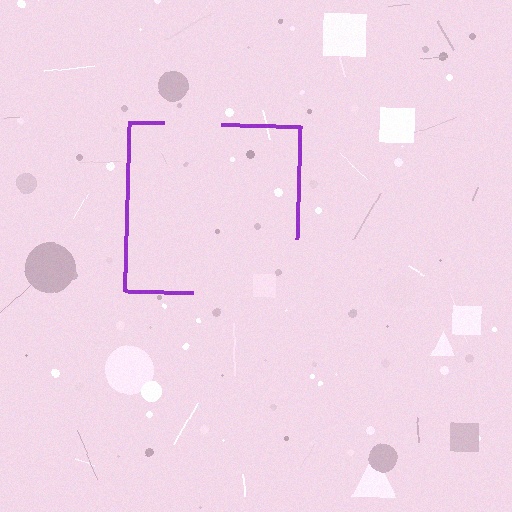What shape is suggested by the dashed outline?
The dashed outline suggests a square.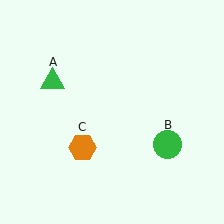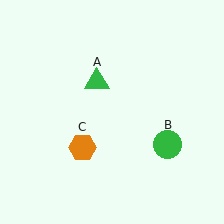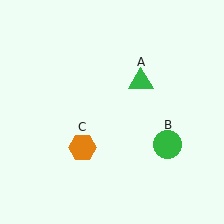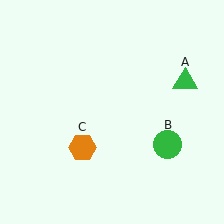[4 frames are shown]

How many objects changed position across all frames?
1 object changed position: green triangle (object A).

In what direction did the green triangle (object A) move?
The green triangle (object A) moved right.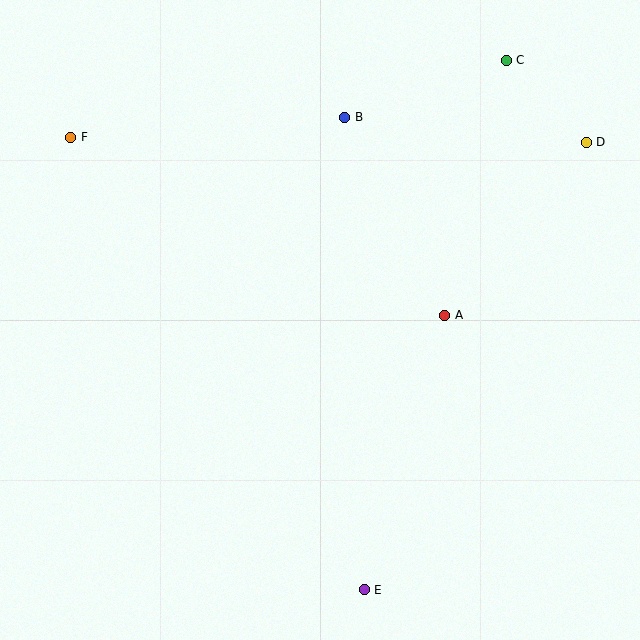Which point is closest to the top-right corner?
Point C is closest to the top-right corner.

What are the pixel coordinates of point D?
Point D is at (586, 142).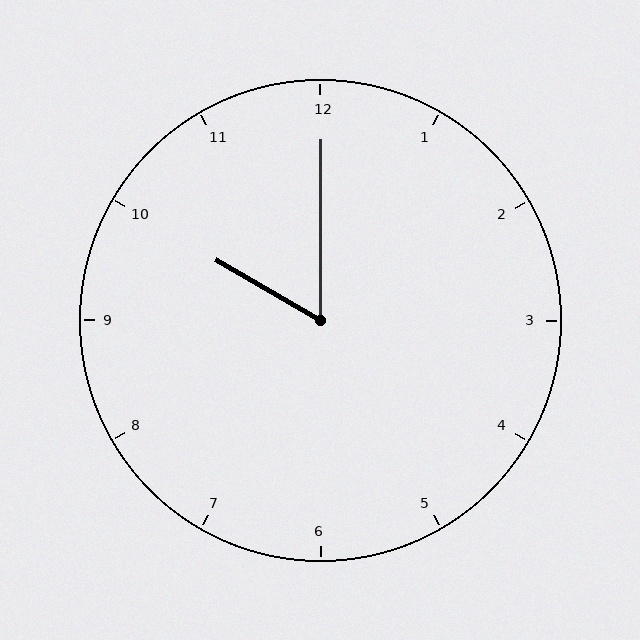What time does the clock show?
10:00.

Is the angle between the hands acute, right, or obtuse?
It is acute.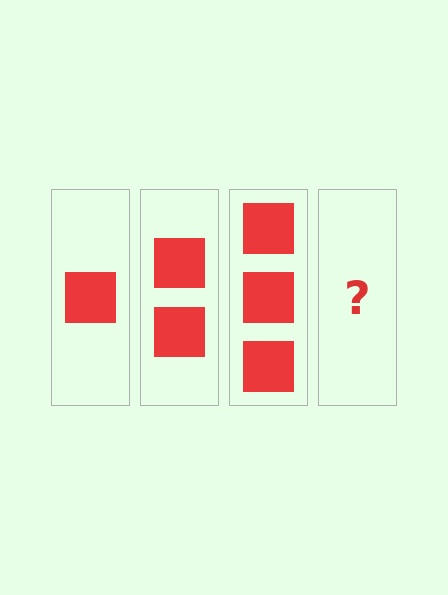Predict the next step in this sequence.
The next step is 4 squares.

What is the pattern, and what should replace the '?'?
The pattern is that each step adds one more square. The '?' should be 4 squares.